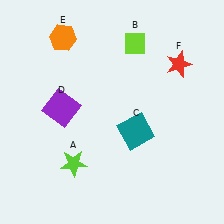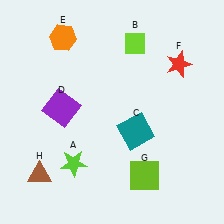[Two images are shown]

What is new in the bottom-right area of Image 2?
A lime square (G) was added in the bottom-right area of Image 2.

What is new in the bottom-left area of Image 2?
A brown triangle (H) was added in the bottom-left area of Image 2.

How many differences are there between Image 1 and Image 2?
There are 2 differences between the two images.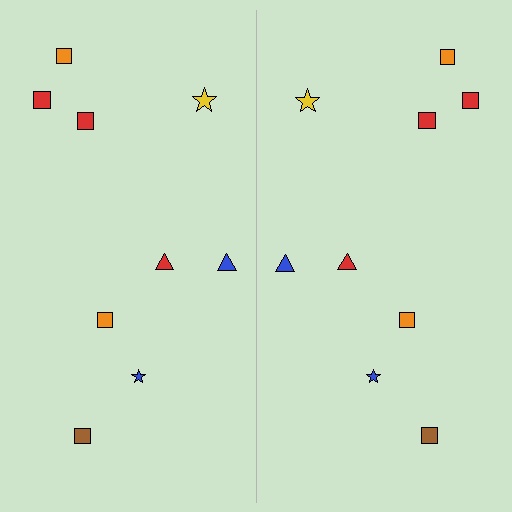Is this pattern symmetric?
Yes, this pattern has bilateral (reflection) symmetry.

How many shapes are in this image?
There are 18 shapes in this image.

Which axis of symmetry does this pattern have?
The pattern has a vertical axis of symmetry running through the center of the image.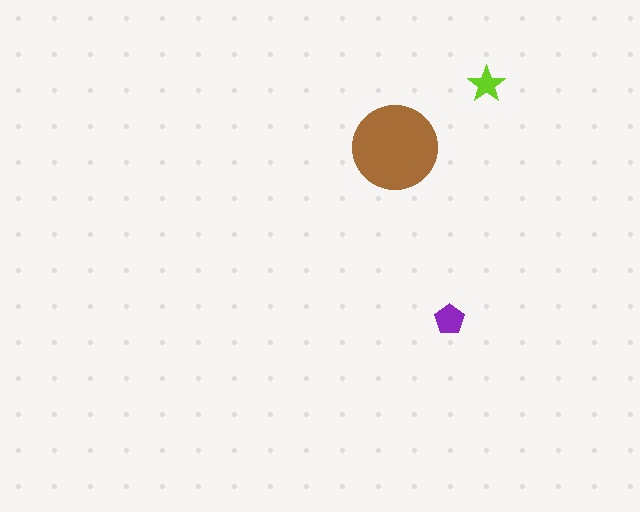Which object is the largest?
The brown circle.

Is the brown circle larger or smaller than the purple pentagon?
Larger.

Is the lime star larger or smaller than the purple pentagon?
Smaller.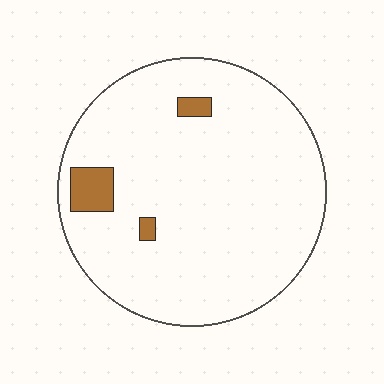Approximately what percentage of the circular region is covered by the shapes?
Approximately 5%.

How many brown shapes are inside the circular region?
3.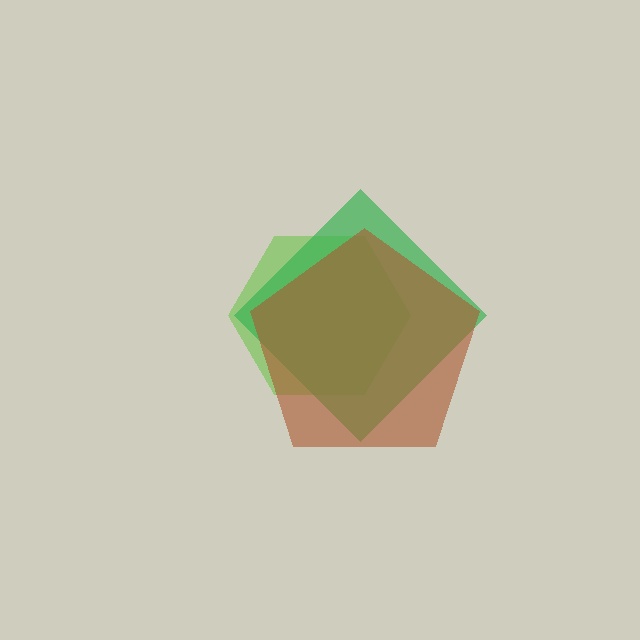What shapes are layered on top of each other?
The layered shapes are: a lime hexagon, a green diamond, a brown pentagon.